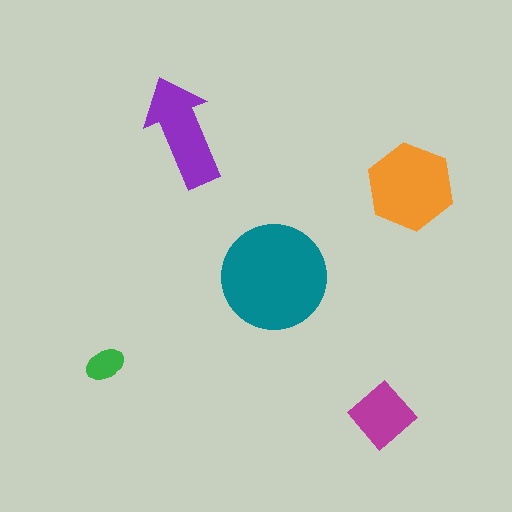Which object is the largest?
The teal circle.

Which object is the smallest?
The green ellipse.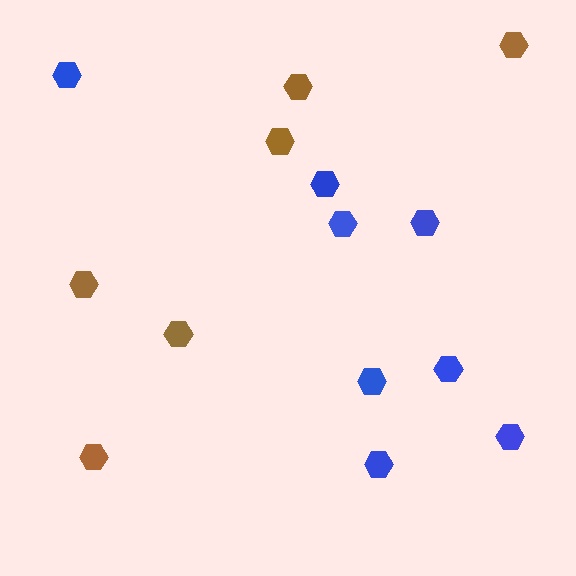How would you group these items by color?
There are 2 groups: one group of brown hexagons (6) and one group of blue hexagons (8).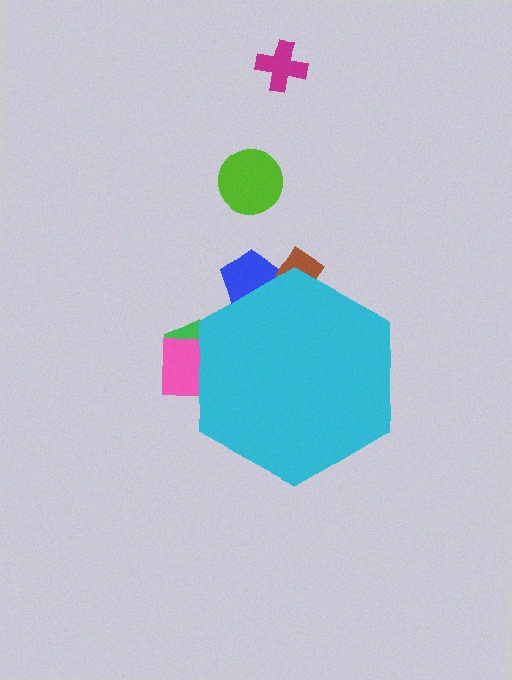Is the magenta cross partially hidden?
No, the magenta cross is fully visible.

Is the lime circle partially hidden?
No, the lime circle is fully visible.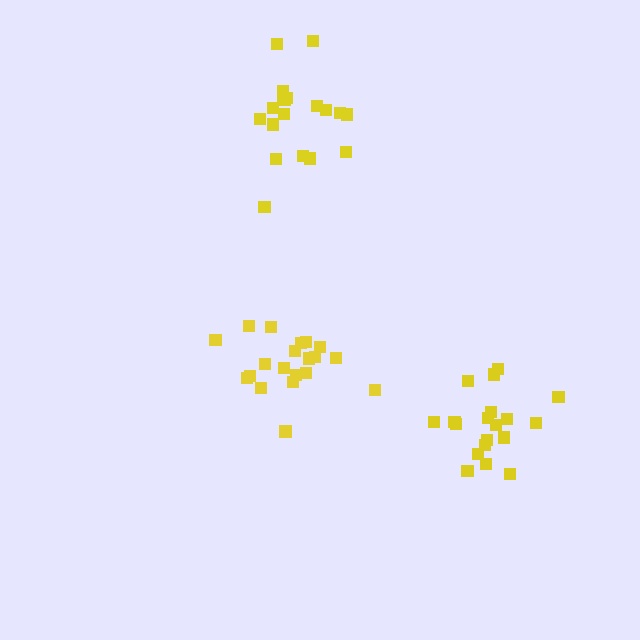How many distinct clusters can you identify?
There are 3 distinct clusters.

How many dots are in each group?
Group 1: 20 dots, Group 2: 19 dots, Group 3: 19 dots (58 total).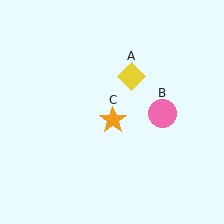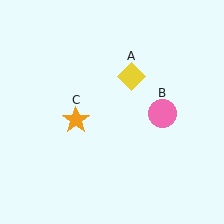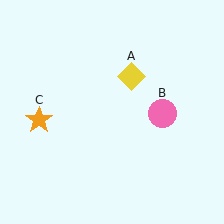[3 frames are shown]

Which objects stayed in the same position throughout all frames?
Yellow diamond (object A) and pink circle (object B) remained stationary.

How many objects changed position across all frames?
1 object changed position: orange star (object C).